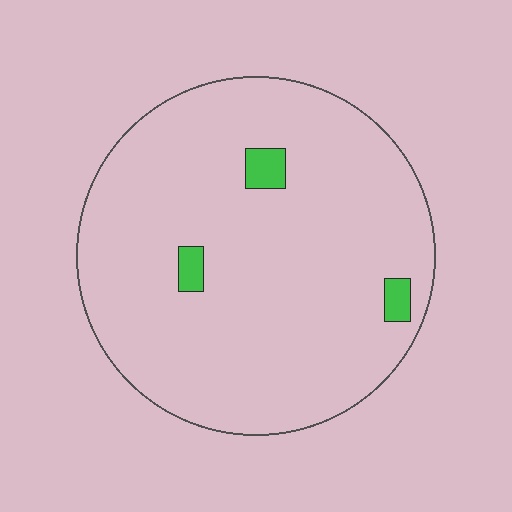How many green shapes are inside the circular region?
3.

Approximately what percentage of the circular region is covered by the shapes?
Approximately 5%.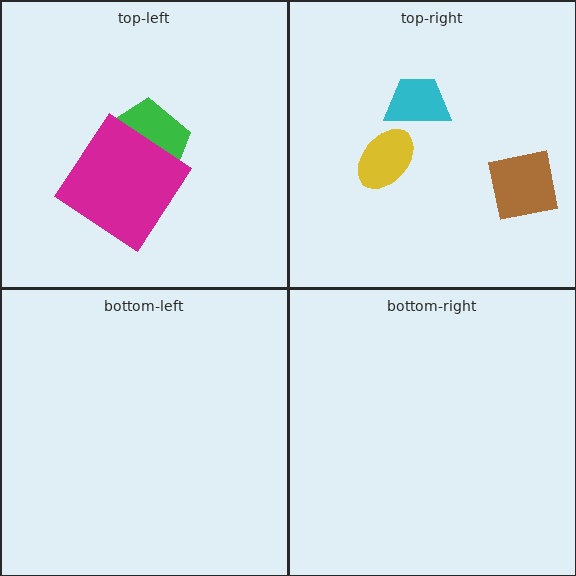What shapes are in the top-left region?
The green pentagon, the magenta diamond.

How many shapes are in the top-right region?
3.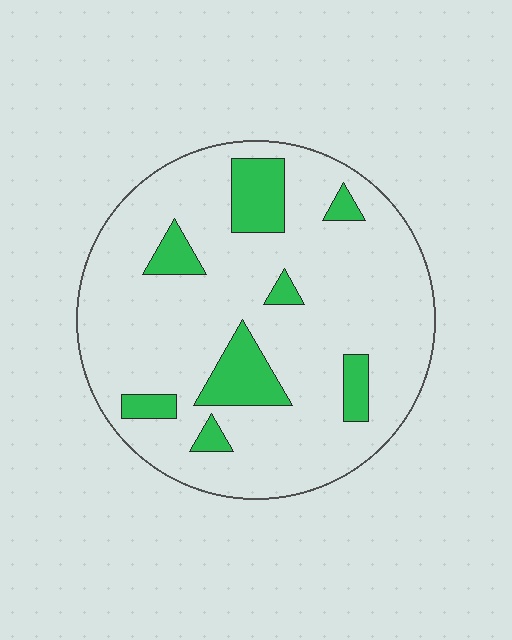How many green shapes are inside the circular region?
8.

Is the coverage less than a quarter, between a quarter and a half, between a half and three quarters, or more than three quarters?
Less than a quarter.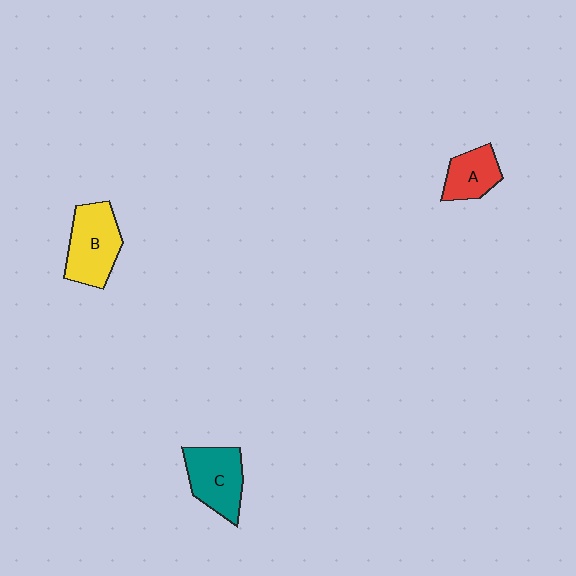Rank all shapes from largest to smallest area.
From largest to smallest: B (yellow), C (teal), A (red).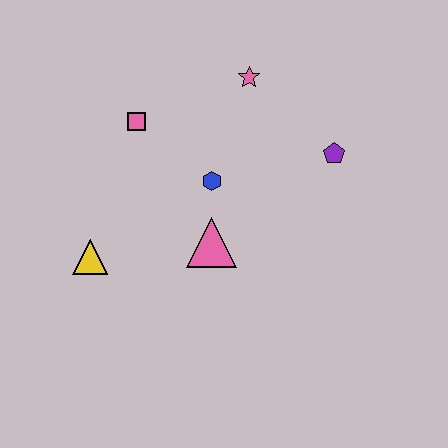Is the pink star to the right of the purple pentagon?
No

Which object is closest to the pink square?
The blue hexagon is closest to the pink square.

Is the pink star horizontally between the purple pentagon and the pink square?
Yes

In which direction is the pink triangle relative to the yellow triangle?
The pink triangle is to the right of the yellow triangle.